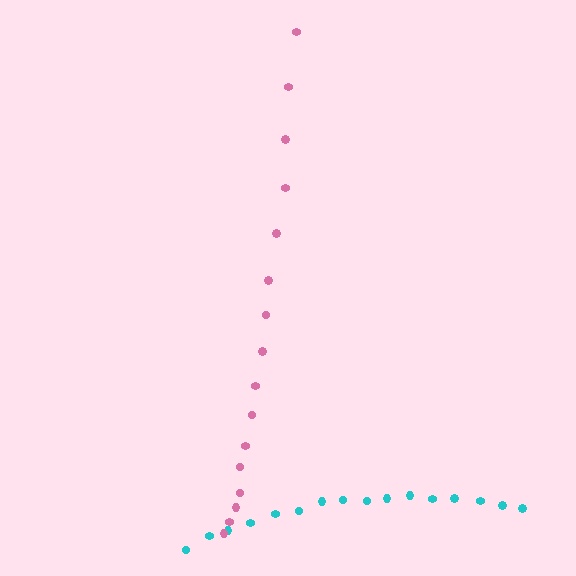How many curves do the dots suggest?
There are 2 distinct paths.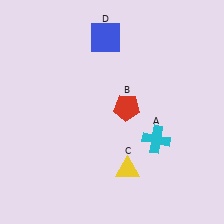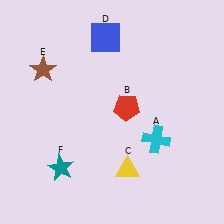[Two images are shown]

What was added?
A brown star (E), a teal star (F) were added in Image 2.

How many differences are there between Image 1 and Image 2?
There are 2 differences between the two images.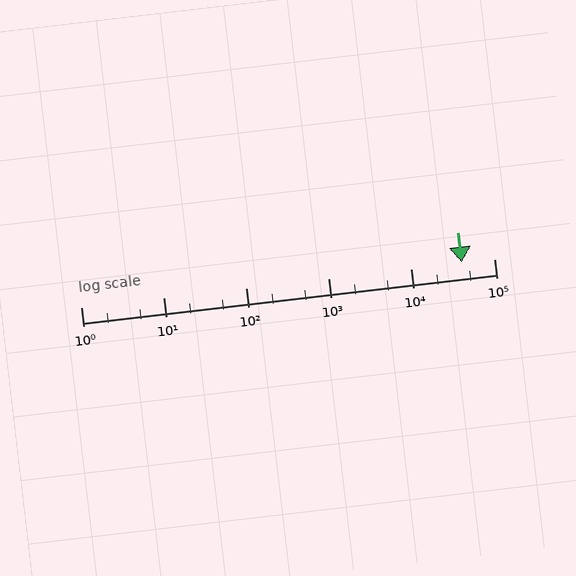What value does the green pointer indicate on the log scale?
The pointer indicates approximately 41000.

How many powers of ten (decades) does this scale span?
The scale spans 5 decades, from 1 to 100000.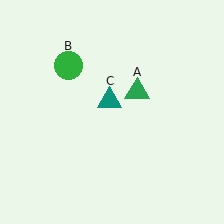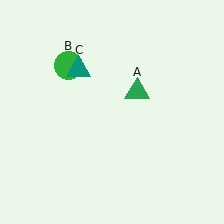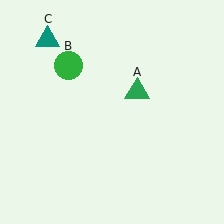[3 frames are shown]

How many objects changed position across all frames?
1 object changed position: teal triangle (object C).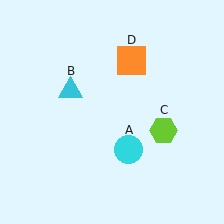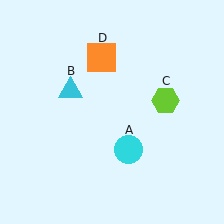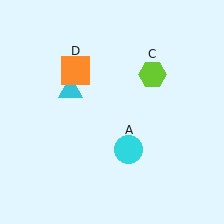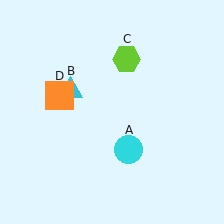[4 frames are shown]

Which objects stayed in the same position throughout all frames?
Cyan circle (object A) and cyan triangle (object B) remained stationary.